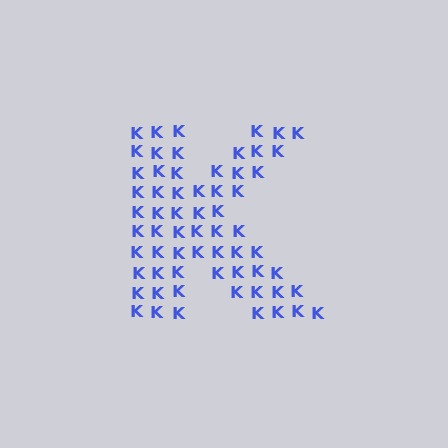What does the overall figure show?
The overall figure shows the letter K.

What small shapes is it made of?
It is made of small letter K's.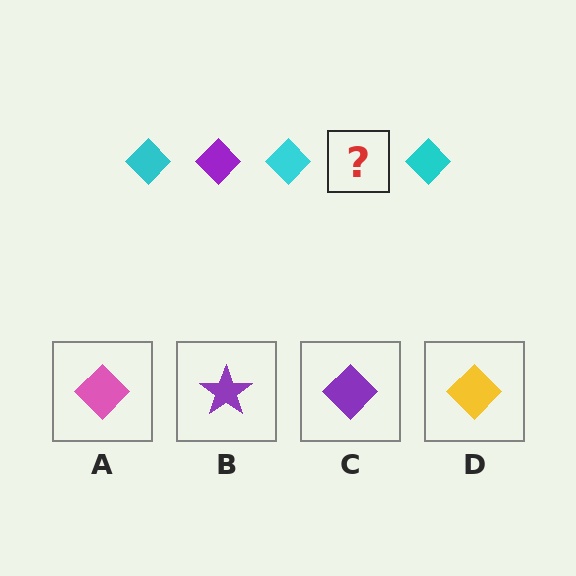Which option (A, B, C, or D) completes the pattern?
C.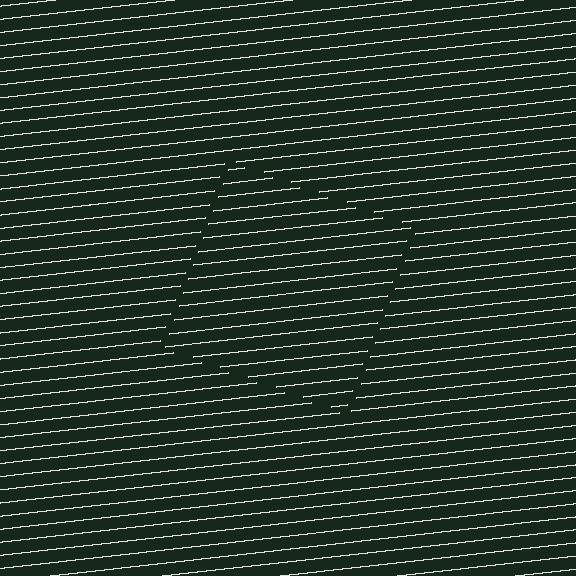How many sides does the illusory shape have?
4 sides — the line-ends trace a square.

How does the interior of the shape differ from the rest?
The interior of the shape contains the same grating, shifted by half a period — the contour is defined by the phase discontinuity where line-ends from the inner and outer gratings abut.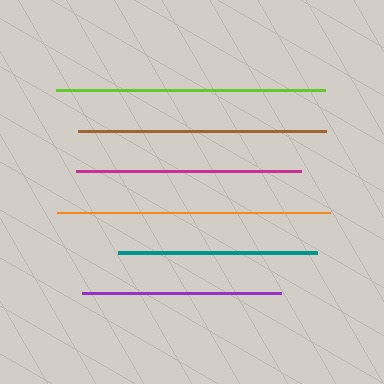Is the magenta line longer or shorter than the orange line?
The orange line is longer than the magenta line.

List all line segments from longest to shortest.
From longest to shortest: orange, lime, brown, magenta, teal, purple.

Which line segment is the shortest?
The purple line is the shortest at approximately 199 pixels.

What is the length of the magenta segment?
The magenta segment is approximately 224 pixels long.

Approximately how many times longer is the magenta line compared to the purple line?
The magenta line is approximately 1.1 times the length of the purple line.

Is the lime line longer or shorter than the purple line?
The lime line is longer than the purple line.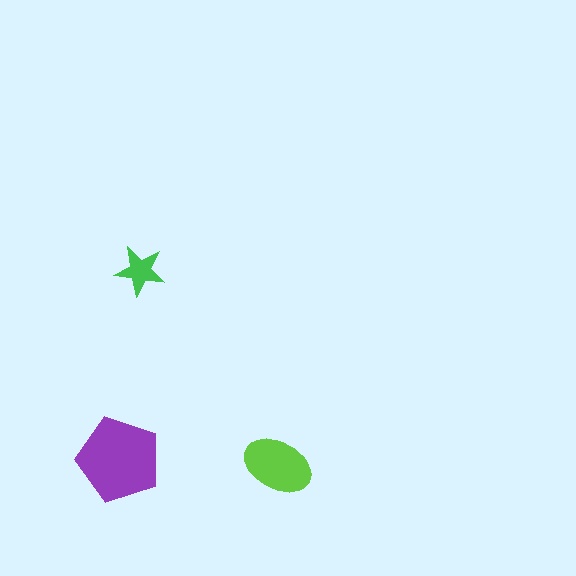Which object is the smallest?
The green star.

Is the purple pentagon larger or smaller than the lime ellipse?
Larger.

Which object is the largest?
The purple pentagon.